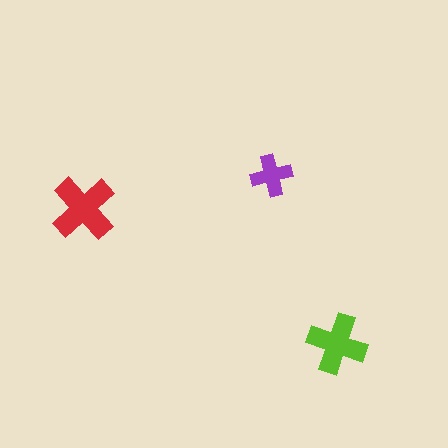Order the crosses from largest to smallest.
the red one, the lime one, the purple one.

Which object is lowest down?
The lime cross is bottommost.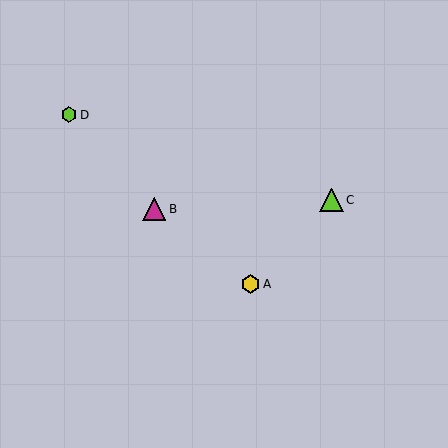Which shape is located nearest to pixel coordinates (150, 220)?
The magenta triangle (labeled B) at (154, 209) is nearest to that location.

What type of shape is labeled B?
Shape B is a magenta triangle.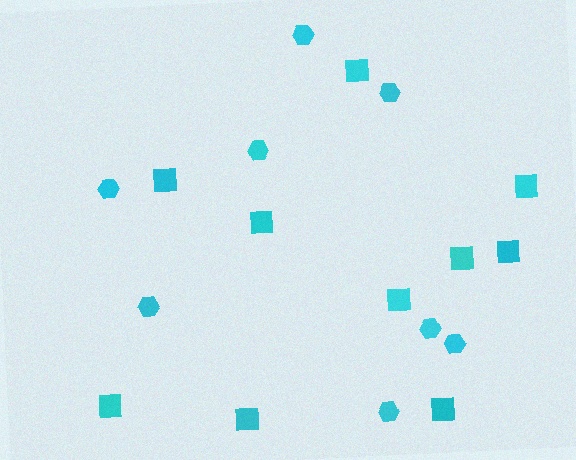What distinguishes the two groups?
There are 2 groups: one group of hexagons (8) and one group of squares (10).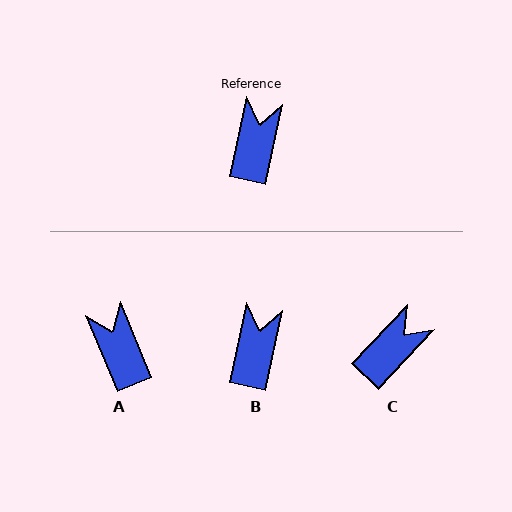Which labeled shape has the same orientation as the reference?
B.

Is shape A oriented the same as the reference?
No, it is off by about 35 degrees.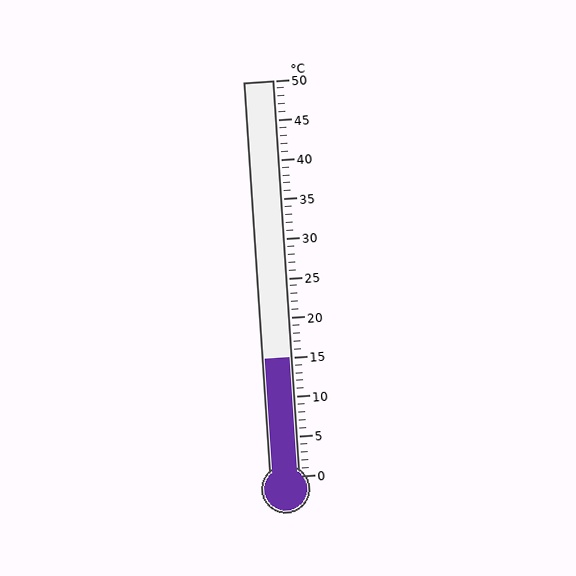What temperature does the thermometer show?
The thermometer shows approximately 15°C.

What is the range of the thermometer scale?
The thermometer scale ranges from 0°C to 50°C.